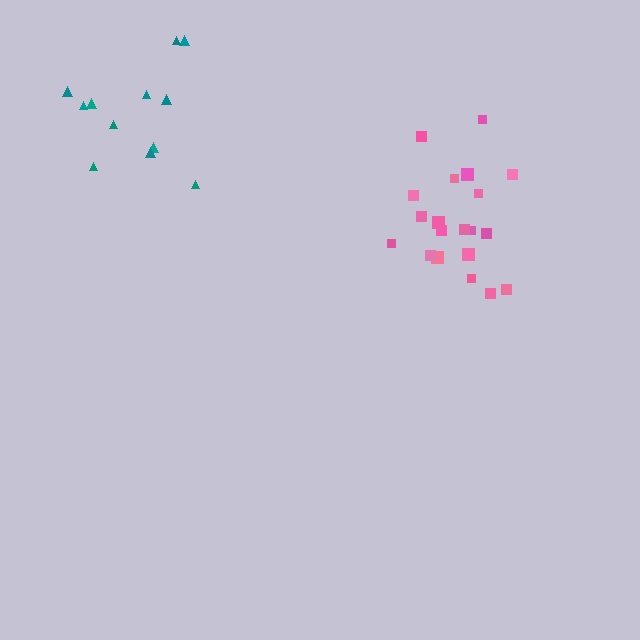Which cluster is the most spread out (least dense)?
Teal.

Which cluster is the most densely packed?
Pink.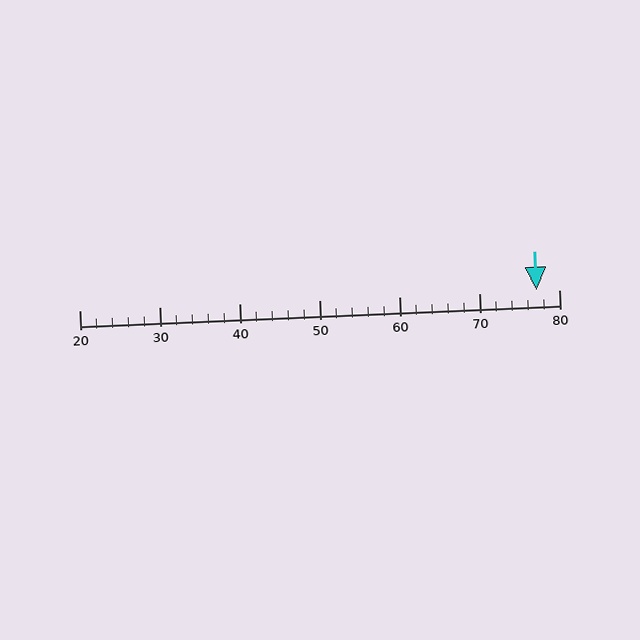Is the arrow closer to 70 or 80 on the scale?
The arrow is closer to 80.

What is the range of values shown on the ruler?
The ruler shows values from 20 to 80.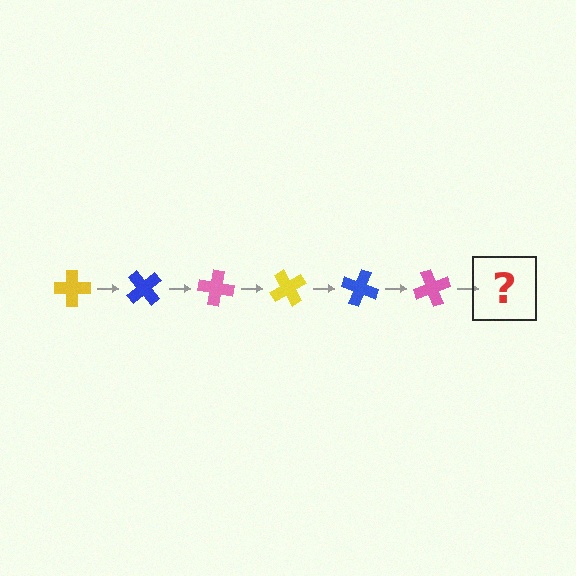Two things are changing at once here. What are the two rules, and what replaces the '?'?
The two rules are that it rotates 50 degrees each step and the color cycles through yellow, blue, and pink. The '?' should be a yellow cross, rotated 300 degrees from the start.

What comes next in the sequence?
The next element should be a yellow cross, rotated 300 degrees from the start.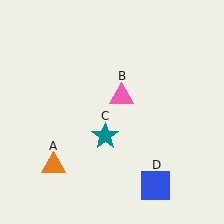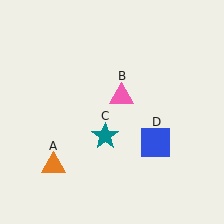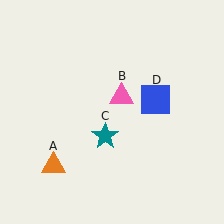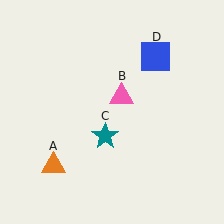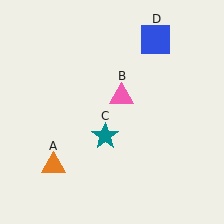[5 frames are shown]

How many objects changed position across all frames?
1 object changed position: blue square (object D).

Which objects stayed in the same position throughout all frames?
Orange triangle (object A) and pink triangle (object B) and teal star (object C) remained stationary.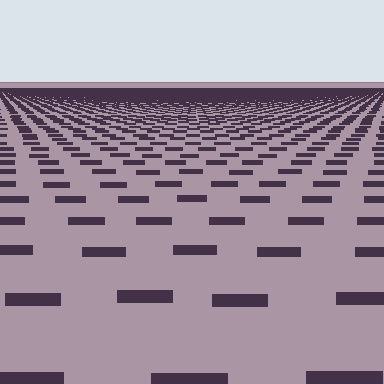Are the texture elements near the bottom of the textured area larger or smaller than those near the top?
Larger. Near the bottom, elements are closer to the viewer and appear at a bigger on-screen size.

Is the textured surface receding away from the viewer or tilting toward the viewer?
The surface is receding away from the viewer. Texture elements get smaller and denser toward the top.